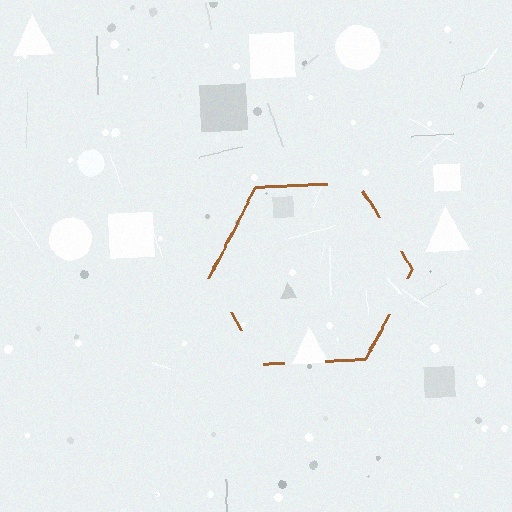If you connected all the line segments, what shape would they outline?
They would outline a hexagon.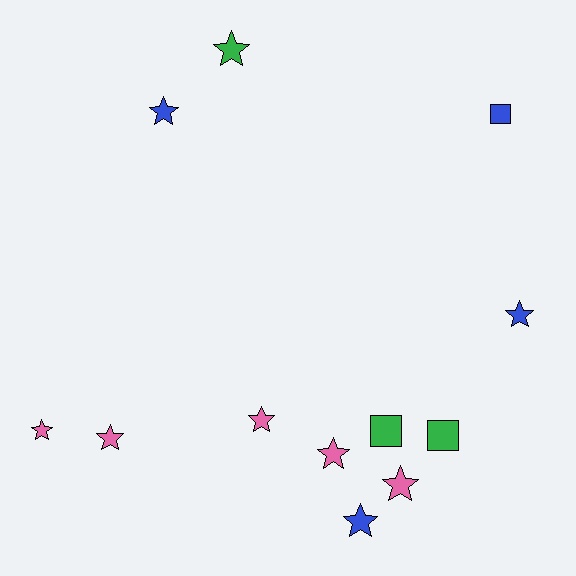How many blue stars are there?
There are 3 blue stars.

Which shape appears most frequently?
Star, with 9 objects.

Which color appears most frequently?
Pink, with 5 objects.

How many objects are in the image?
There are 12 objects.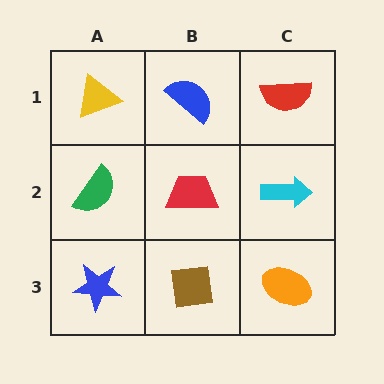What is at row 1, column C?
A red semicircle.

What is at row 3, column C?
An orange ellipse.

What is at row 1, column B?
A blue semicircle.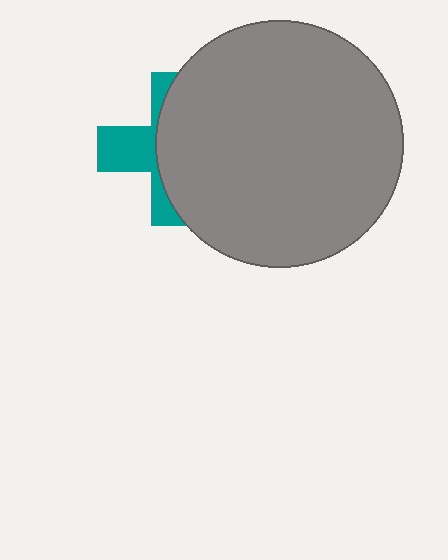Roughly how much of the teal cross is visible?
A small part of it is visible (roughly 36%).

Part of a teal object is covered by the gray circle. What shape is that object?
It is a cross.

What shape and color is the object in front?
The object in front is a gray circle.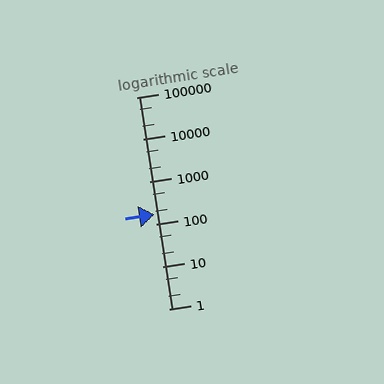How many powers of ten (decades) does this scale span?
The scale spans 5 decades, from 1 to 100000.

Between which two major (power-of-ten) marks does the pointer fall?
The pointer is between 100 and 1000.